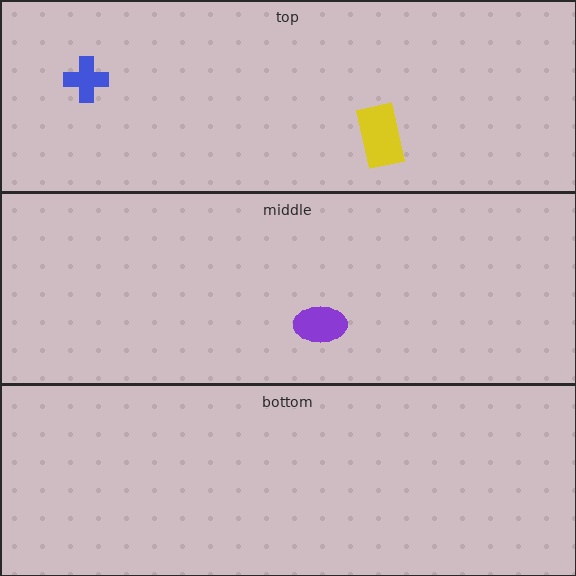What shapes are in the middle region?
The purple ellipse.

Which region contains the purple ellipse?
The middle region.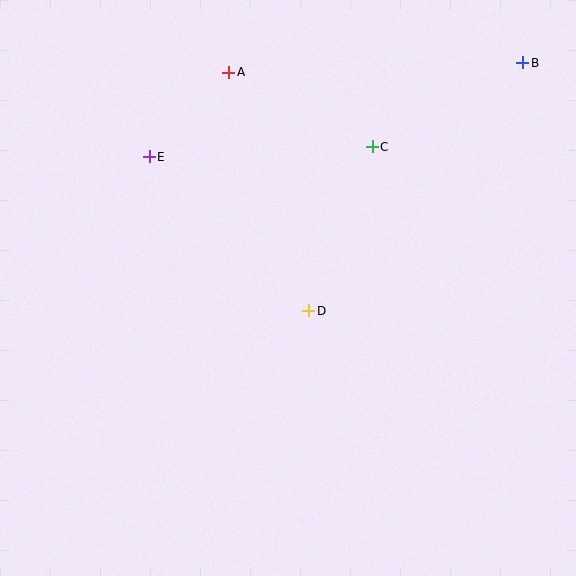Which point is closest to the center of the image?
Point D at (309, 311) is closest to the center.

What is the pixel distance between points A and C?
The distance between A and C is 162 pixels.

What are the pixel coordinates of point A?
Point A is at (229, 72).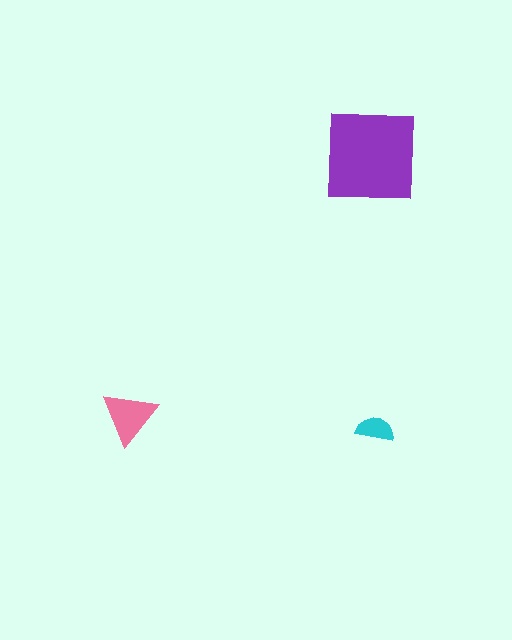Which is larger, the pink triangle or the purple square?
The purple square.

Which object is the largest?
The purple square.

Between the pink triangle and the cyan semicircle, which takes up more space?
The pink triangle.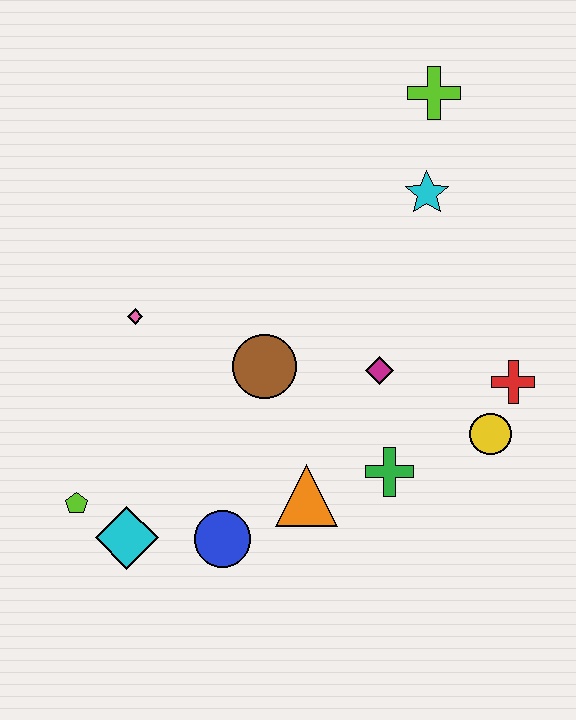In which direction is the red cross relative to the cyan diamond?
The red cross is to the right of the cyan diamond.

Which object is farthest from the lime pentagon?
The lime cross is farthest from the lime pentagon.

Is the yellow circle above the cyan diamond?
Yes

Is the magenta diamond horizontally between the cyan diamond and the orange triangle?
No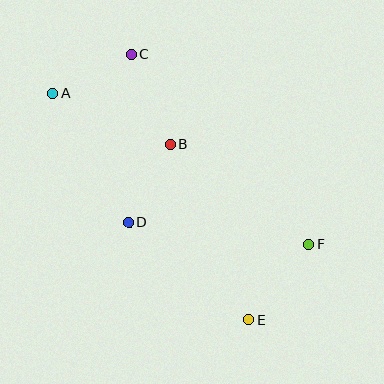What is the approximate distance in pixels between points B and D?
The distance between B and D is approximately 88 pixels.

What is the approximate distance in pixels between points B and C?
The distance between B and C is approximately 98 pixels.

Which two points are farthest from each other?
Points A and E are farthest from each other.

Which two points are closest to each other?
Points A and C are closest to each other.